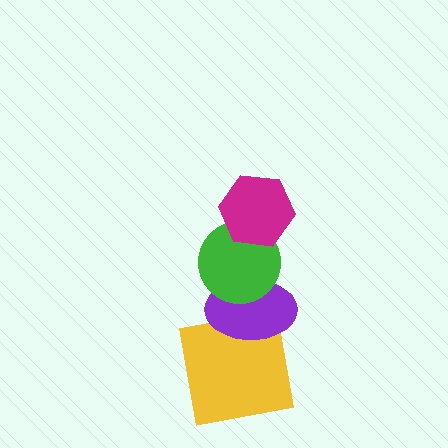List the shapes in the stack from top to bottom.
From top to bottom: the magenta hexagon, the green circle, the purple ellipse, the yellow square.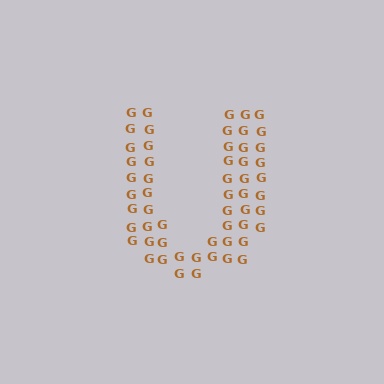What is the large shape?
The large shape is the letter U.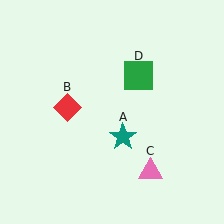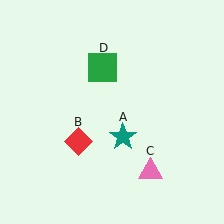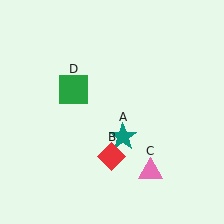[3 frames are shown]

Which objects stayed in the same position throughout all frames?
Teal star (object A) and pink triangle (object C) remained stationary.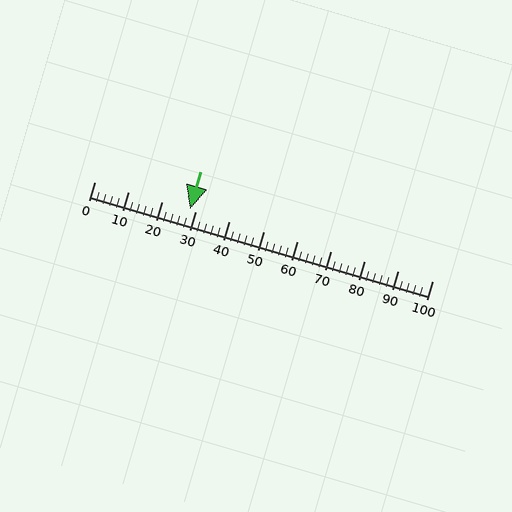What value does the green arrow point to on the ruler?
The green arrow points to approximately 28.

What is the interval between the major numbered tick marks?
The major tick marks are spaced 10 units apart.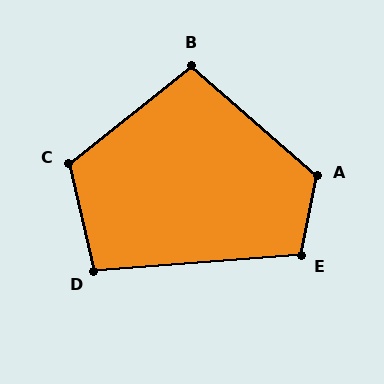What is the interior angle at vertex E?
Approximately 106 degrees (obtuse).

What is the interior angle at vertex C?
Approximately 116 degrees (obtuse).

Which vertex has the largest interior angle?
A, at approximately 120 degrees.